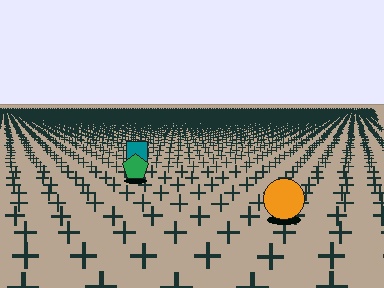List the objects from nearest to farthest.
From nearest to farthest: the orange circle, the green pentagon, the teal square.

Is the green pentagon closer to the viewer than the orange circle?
No. The orange circle is closer — you can tell from the texture gradient: the ground texture is coarser near it.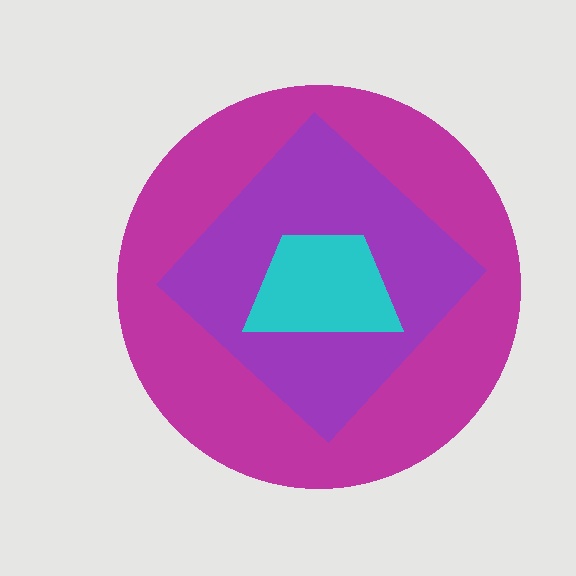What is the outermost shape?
The magenta circle.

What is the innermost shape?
The cyan trapezoid.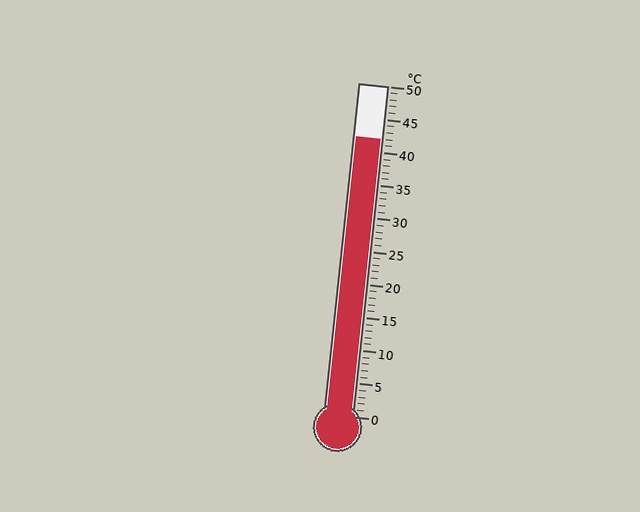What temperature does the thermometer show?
The thermometer shows approximately 42°C.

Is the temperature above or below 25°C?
The temperature is above 25°C.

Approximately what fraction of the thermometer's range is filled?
The thermometer is filled to approximately 85% of its range.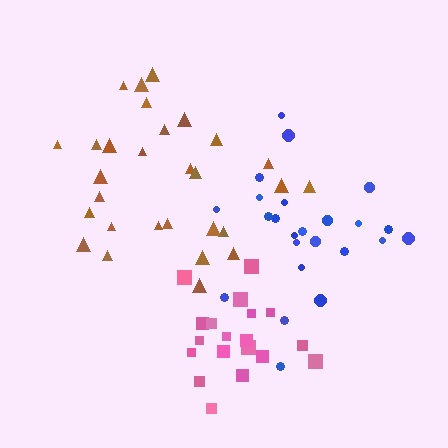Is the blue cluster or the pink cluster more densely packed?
Pink.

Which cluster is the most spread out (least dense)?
Brown.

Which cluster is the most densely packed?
Pink.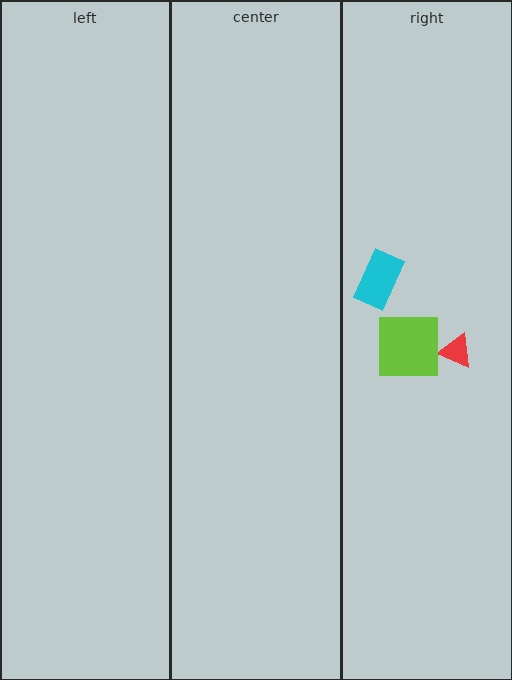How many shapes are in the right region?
3.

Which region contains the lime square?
The right region.